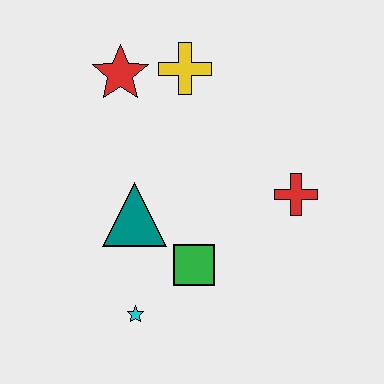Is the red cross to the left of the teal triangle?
No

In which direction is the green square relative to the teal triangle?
The green square is to the right of the teal triangle.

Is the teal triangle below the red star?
Yes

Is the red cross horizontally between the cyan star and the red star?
No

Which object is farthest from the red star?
The cyan star is farthest from the red star.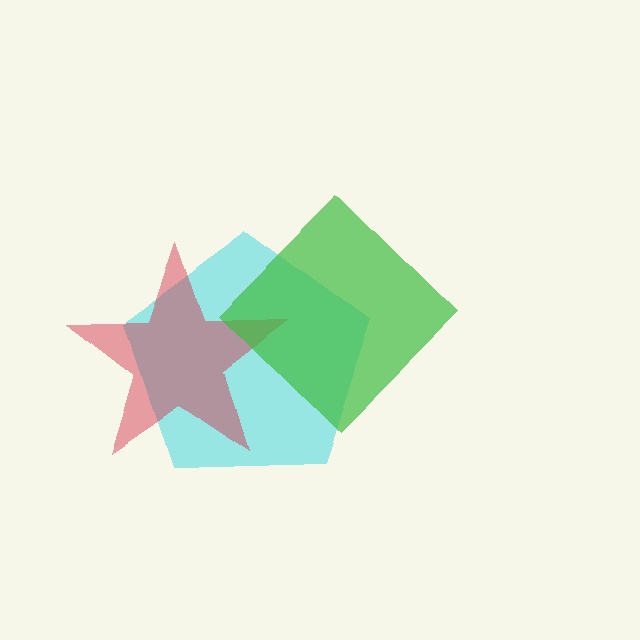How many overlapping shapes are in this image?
There are 3 overlapping shapes in the image.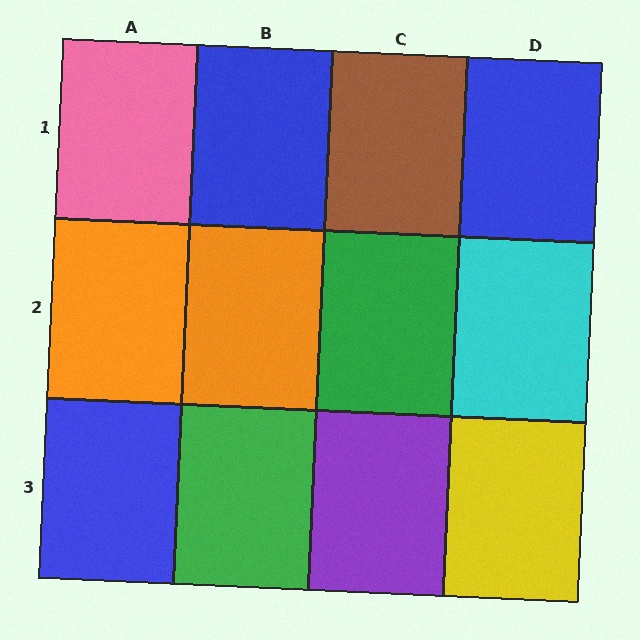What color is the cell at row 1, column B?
Blue.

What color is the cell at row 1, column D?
Blue.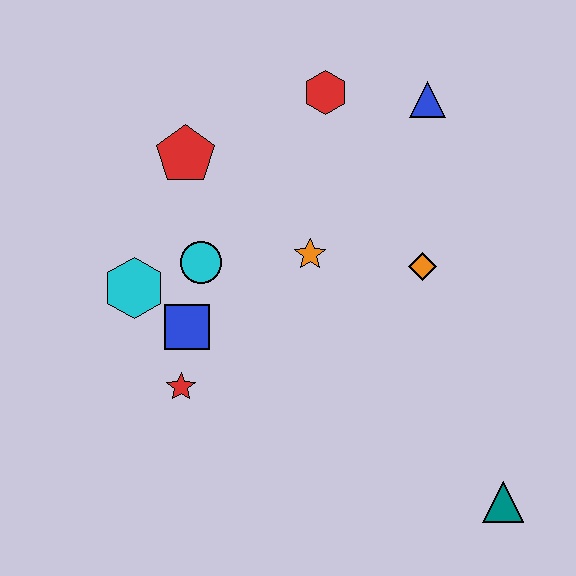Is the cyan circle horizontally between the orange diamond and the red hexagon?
No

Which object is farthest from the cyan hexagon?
The teal triangle is farthest from the cyan hexagon.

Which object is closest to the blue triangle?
The red hexagon is closest to the blue triangle.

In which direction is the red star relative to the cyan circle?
The red star is below the cyan circle.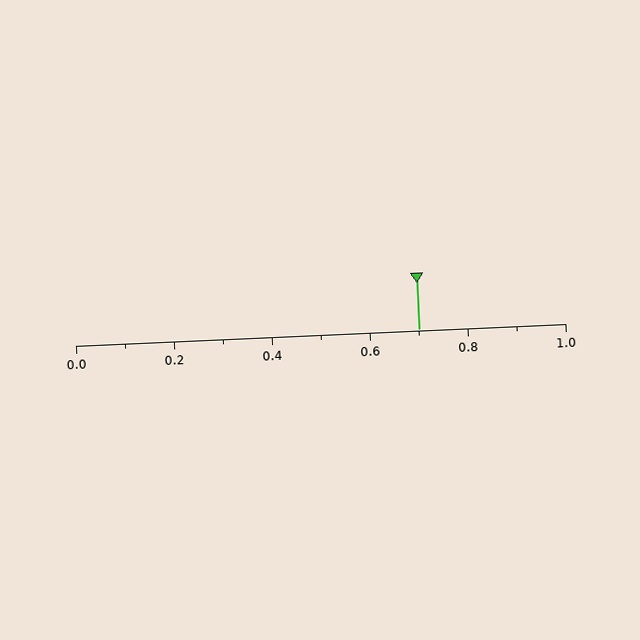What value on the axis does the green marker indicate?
The marker indicates approximately 0.7.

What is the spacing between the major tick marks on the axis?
The major ticks are spaced 0.2 apart.